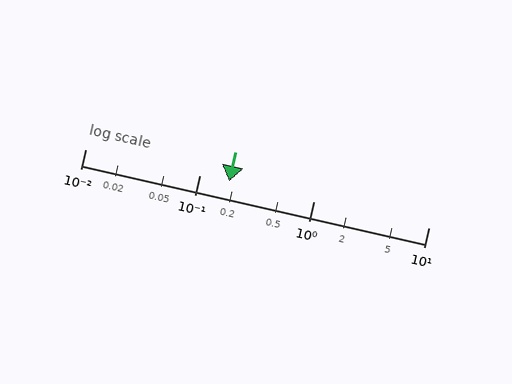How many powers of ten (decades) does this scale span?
The scale spans 3 decades, from 0.01 to 10.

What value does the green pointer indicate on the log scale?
The pointer indicates approximately 0.18.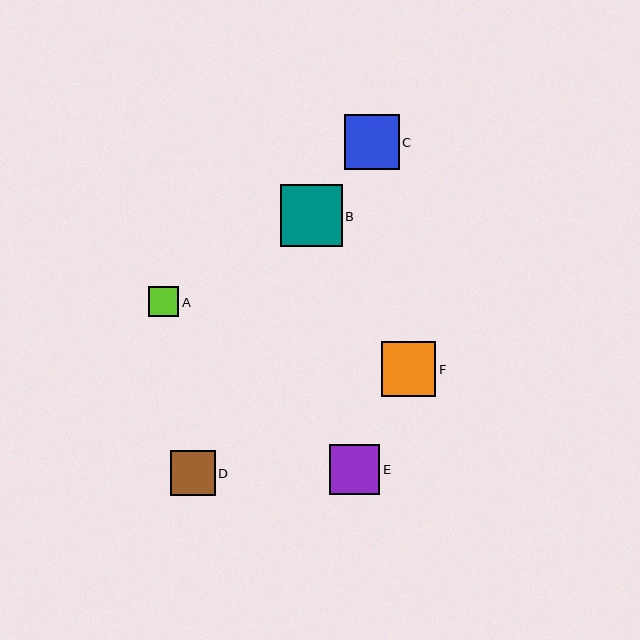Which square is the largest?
Square B is the largest with a size of approximately 62 pixels.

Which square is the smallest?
Square A is the smallest with a size of approximately 30 pixels.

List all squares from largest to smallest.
From largest to smallest: B, F, C, E, D, A.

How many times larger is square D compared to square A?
Square D is approximately 1.5 times the size of square A.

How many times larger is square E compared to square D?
Square E is approximately 1.1 times the size of square D.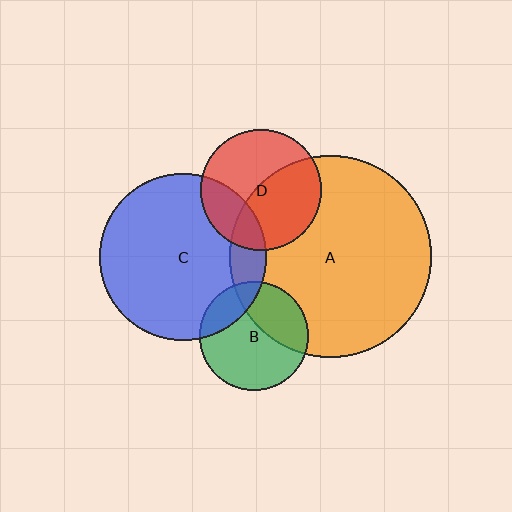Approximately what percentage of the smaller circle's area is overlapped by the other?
Approximately 20%.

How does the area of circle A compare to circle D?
Approximately 2.8 times.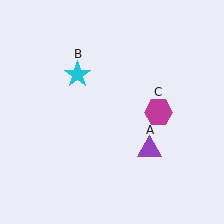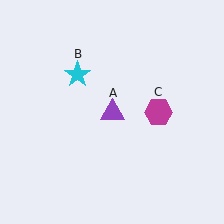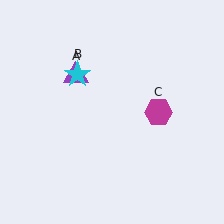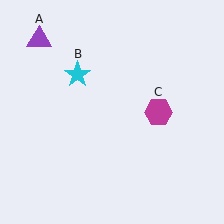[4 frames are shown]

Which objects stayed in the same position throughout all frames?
Cyan star (object B) and magenta hexagon (object C) remained stationary.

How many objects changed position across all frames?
1 object changed position: purple triangle (object A).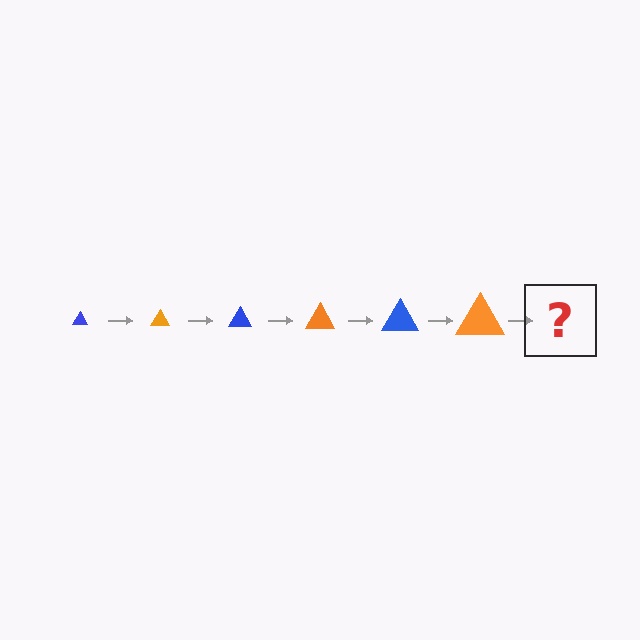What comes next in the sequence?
The next element should be a blue triangle, larger than the previous one.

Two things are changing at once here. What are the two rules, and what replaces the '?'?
The two rules are that the triangle grows larger each step and the color cycles through blue and orange. The '?' should be a blue triangle, larger than the previous one.